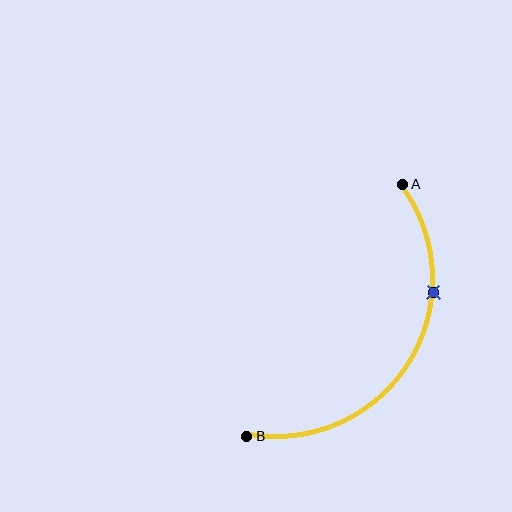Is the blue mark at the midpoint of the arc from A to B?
No. The blue mark lies on the arc but is closer to endpoint A. The arc midpoint would be at the point on the curve equidistant along the arc from both A and B.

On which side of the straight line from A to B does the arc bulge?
The arc bulges to the right of the straight line connecting A and B.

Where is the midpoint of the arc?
The arc midpoint is the point on the curve farthest from the straight line joining A and B. It sits to the right of that line.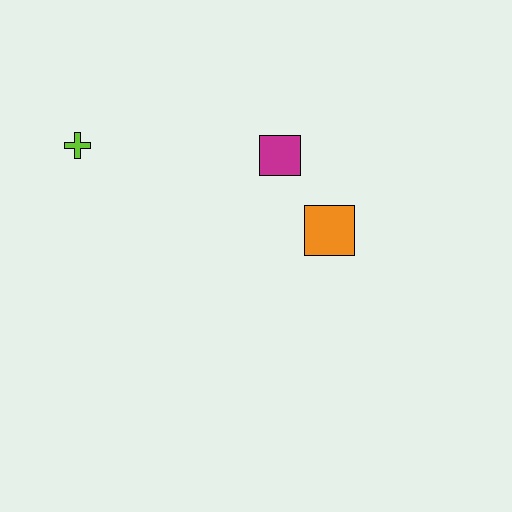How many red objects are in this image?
There are no red objects.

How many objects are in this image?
There are 3 objects.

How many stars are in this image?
There are no stars.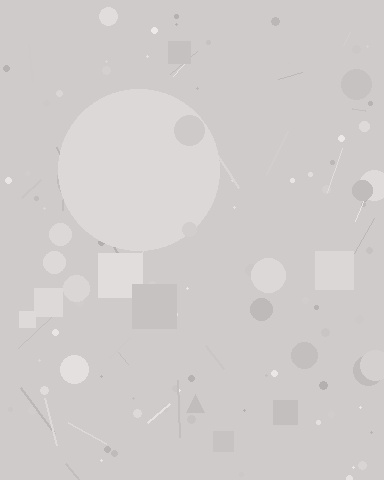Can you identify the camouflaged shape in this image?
The camouflaged shape is a circle.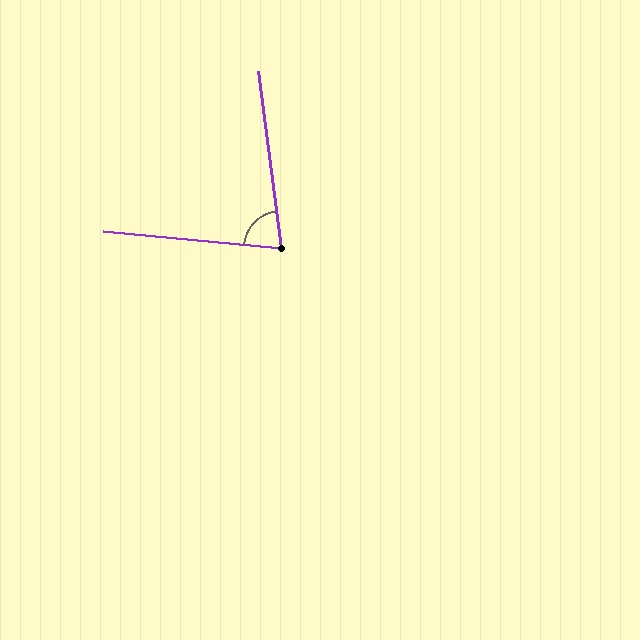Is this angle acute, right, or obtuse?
It is acute.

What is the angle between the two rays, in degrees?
Approximately 77 degrees.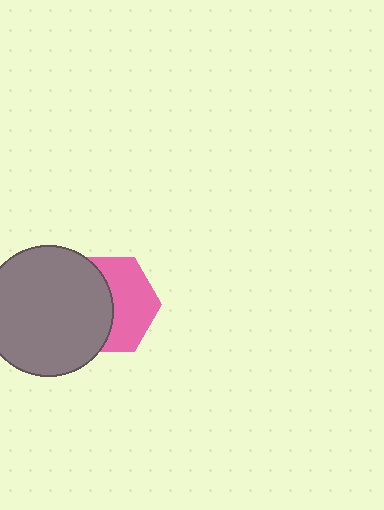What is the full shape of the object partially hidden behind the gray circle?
The partially hidden object is a pink hexagon.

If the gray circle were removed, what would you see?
You would see the complete pink hexagon.